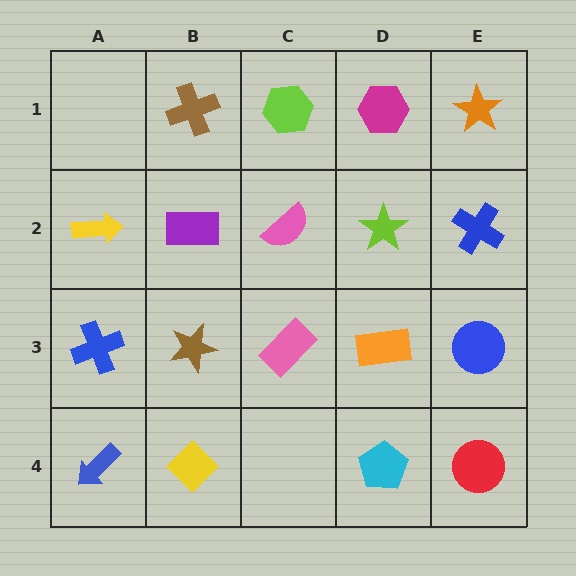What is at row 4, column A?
A blue arrow.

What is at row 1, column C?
A lime hexagon.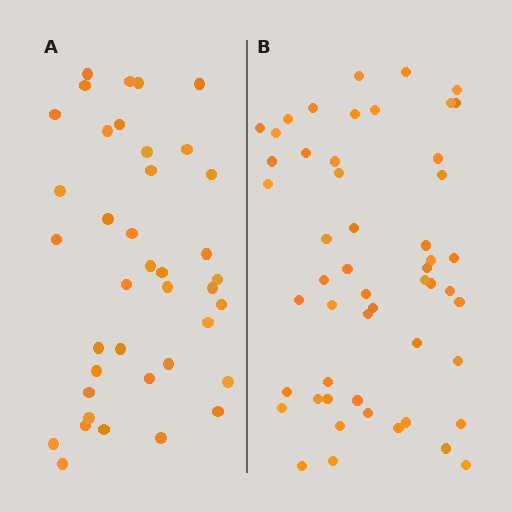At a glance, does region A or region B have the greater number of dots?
Region B (the right region) has more dots.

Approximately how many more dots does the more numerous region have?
Region B has approximately 15 more dots than region A.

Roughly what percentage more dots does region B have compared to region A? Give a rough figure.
About 35% more.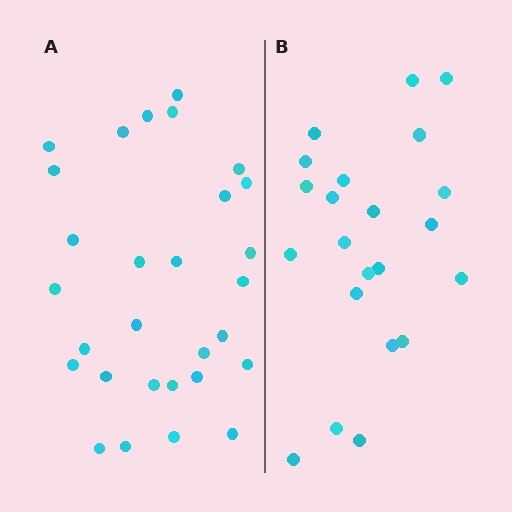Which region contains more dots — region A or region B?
Region A (the left region) has more dots.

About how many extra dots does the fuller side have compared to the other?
Region A has roughly 8 or so more dots than region B.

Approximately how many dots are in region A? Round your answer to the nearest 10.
About 30 dots. (The exact count is 29, which rounds to 30.)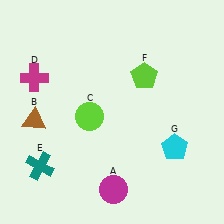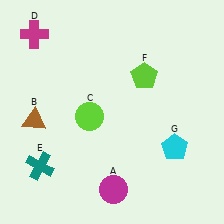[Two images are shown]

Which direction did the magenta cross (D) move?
The magenta cross (D) moved up.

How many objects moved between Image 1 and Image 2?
1 object moved between the two images.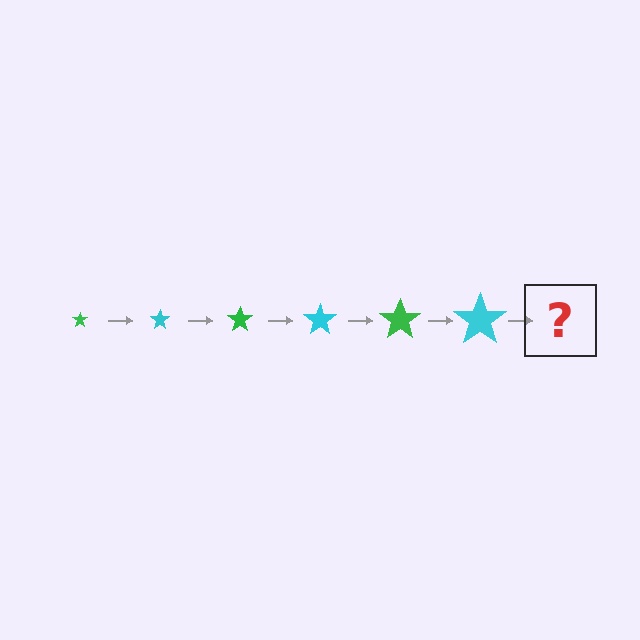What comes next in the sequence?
The next element should be a green star, larger than the previous one.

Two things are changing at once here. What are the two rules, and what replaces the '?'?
The two rules are that the star grows larger each step and the color cycles through green and cyan. The '?' should be a green star, larger than the previous one.